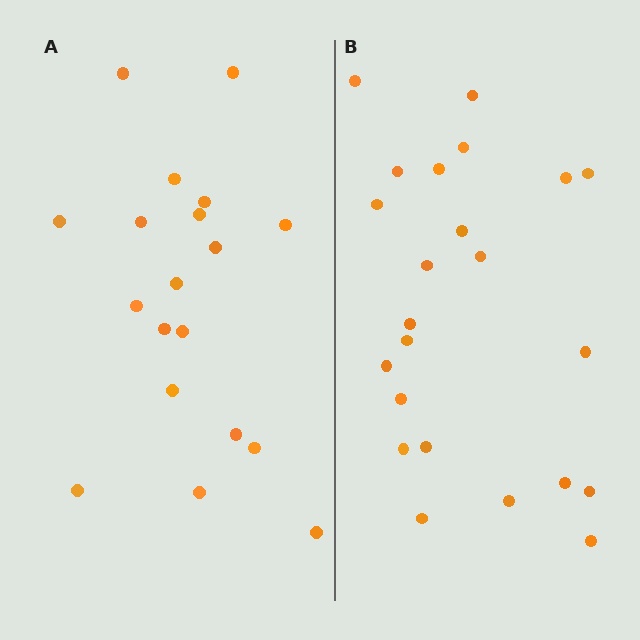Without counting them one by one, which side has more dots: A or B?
Region B (the right region) has more dots.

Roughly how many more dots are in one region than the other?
Region B has about 4 more dots than region A.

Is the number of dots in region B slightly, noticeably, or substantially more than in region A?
Region B has only slightly more — the two regions are fairly close. The ratio is roughly 1.2 to 1.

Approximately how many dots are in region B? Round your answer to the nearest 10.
About 20 dots. (The exact count is 23, which rounds to 20.)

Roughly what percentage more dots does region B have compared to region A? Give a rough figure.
About 20% more.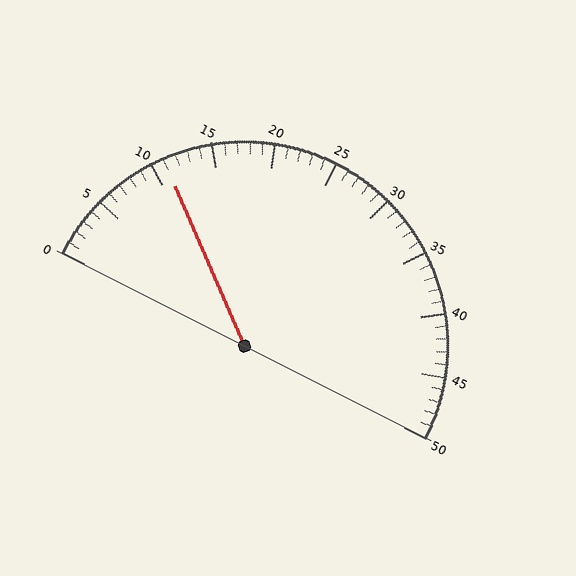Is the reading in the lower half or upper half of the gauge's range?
The reading is in the lower half of the range (0 to 50).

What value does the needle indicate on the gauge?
The needle indicates approximately 11.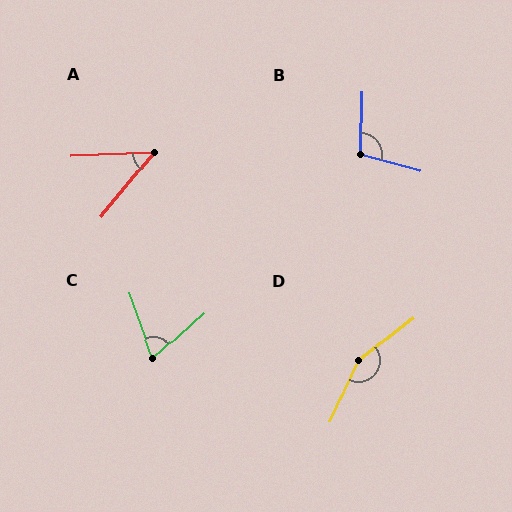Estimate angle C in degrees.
Approximately 67 degrees.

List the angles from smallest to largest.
A (48°), C (67°), B (104°), D (152°).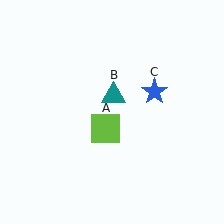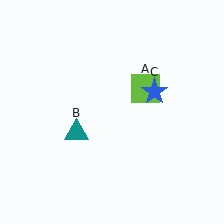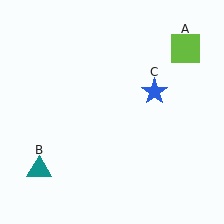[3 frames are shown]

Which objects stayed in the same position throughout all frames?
Blue star (object C) remained stationary.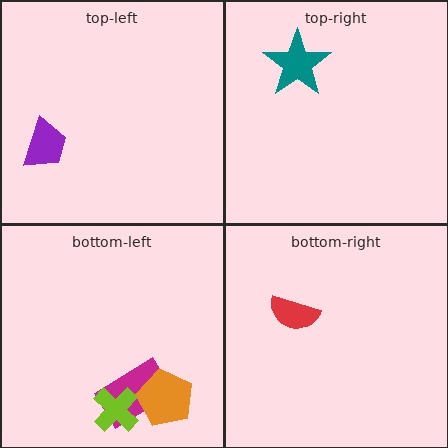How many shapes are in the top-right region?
1.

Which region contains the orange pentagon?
The bottom-left region.